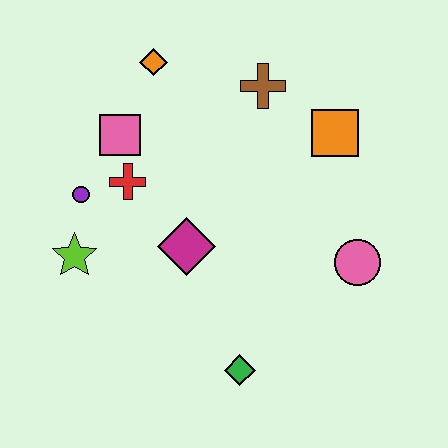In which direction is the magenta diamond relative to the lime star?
The magenta diamond is to the right of the lime star.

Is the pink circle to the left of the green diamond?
No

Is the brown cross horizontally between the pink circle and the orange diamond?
Yes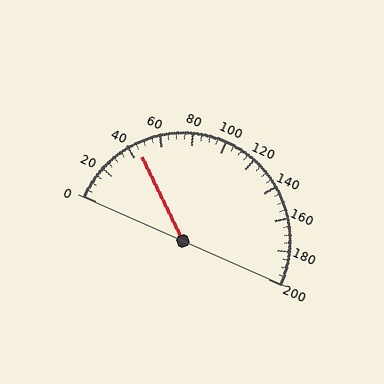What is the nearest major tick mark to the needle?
The nearest major tick mark is 40.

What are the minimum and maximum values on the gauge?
The gauge ranges from 0 to 200.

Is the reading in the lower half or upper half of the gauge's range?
The reading is in the lower half of the range (0 to 200).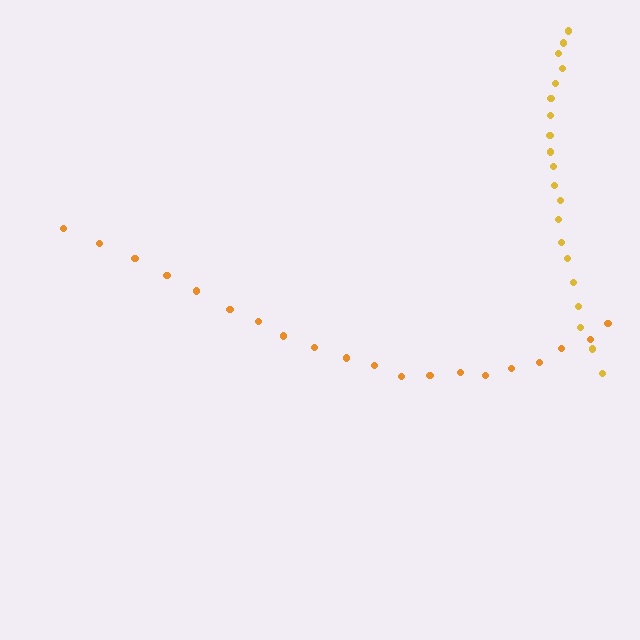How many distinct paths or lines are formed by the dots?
There are 2 distinct paths.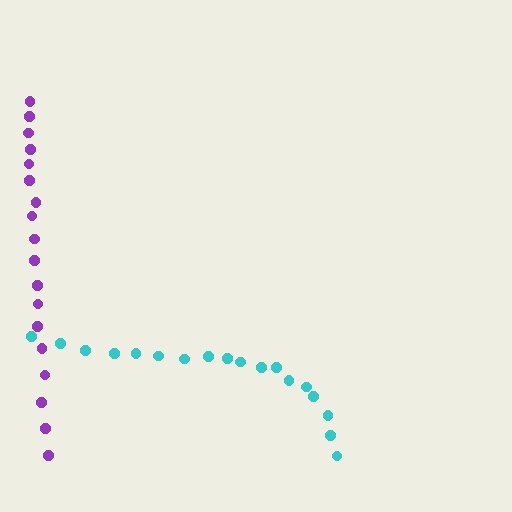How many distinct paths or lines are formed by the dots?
There are 2 distinct paths.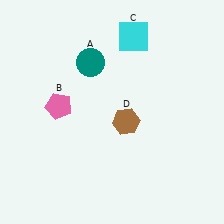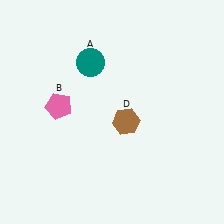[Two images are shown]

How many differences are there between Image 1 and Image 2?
There is 1 difference between the two images.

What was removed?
The cyan square (C) was removed in Image 2.